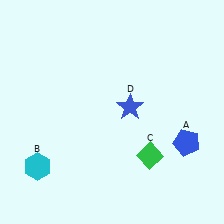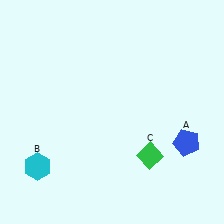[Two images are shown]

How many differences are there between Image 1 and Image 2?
There is 1 difference between the two images.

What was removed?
The blue star (D) was removed in Image 2.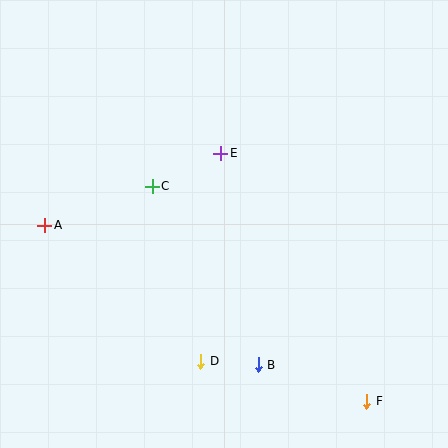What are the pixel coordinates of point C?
Point C is at (152, 186).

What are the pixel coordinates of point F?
Point F is at (367, 401).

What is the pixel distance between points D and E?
The distance between D and E is 209 pixels.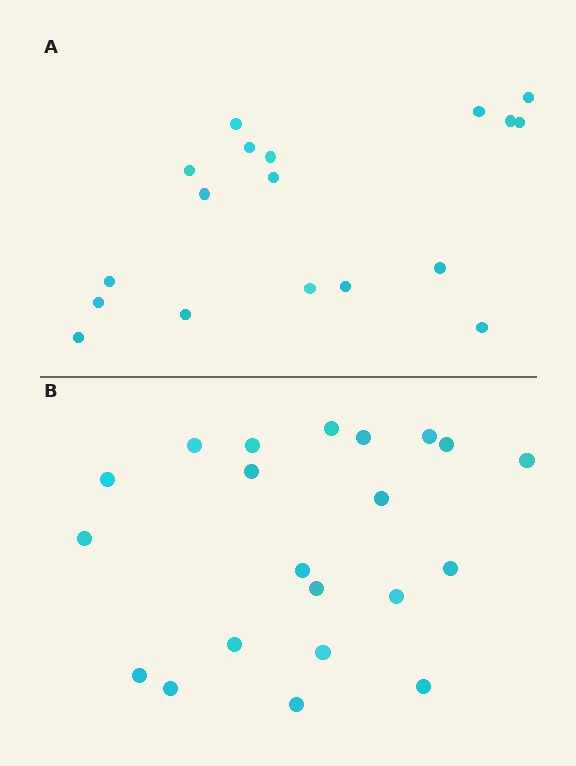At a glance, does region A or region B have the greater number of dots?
Region B (the bottom region) has more dots.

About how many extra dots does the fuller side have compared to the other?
Region B has just a few more — roughly 2 or 3 more dots than region A.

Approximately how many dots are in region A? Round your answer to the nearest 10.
About 20 dots. (The exact count is 18, which rounds to 20.)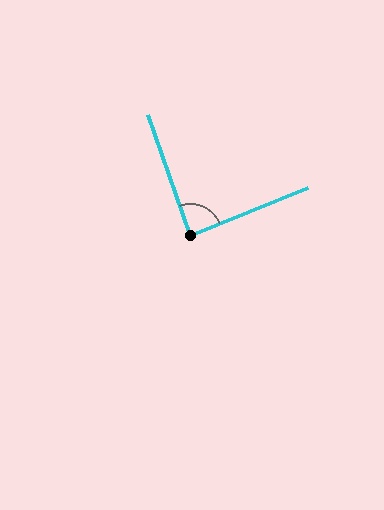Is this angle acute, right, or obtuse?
It is approximately a right angle.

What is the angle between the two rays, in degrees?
Approximately 87 degrees.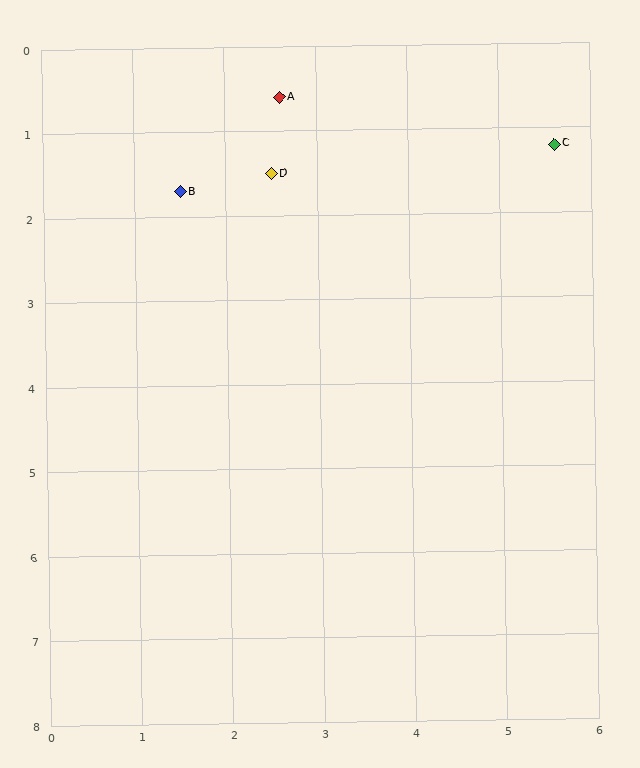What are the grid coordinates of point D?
Point D is at approximately (2.5, 1.5).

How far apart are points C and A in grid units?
Points C and A are about 3.1 grid units apart.